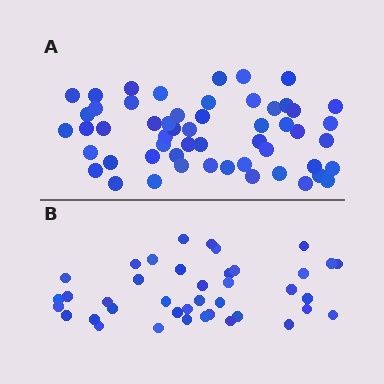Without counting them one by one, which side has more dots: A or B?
Region A (the top region) has more dots.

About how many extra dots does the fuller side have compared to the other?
Region A has approximately 15 more dots than region B.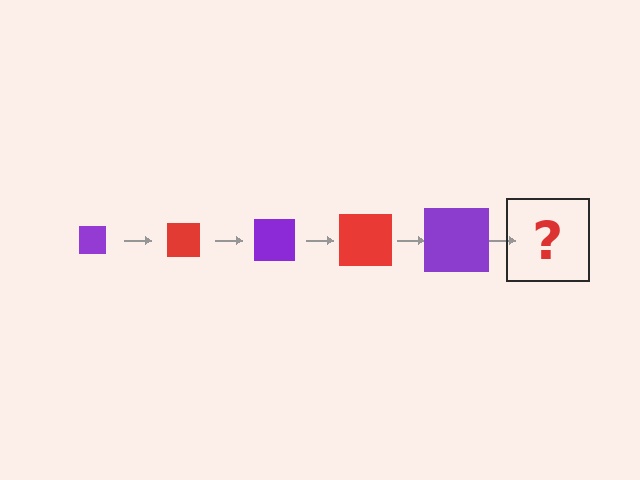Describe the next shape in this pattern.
It should be a red square, larger than the previous one.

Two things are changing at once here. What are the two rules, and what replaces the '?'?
The two rules are that the square grows larger each step and the color cycles through purple and red. The '?' should be a red square, larger than the previous one.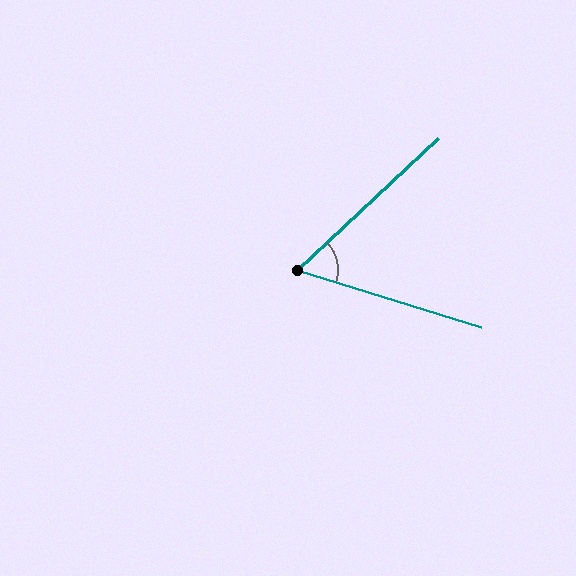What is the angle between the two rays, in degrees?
Approximately 60 degrees.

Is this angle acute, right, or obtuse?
It is acute.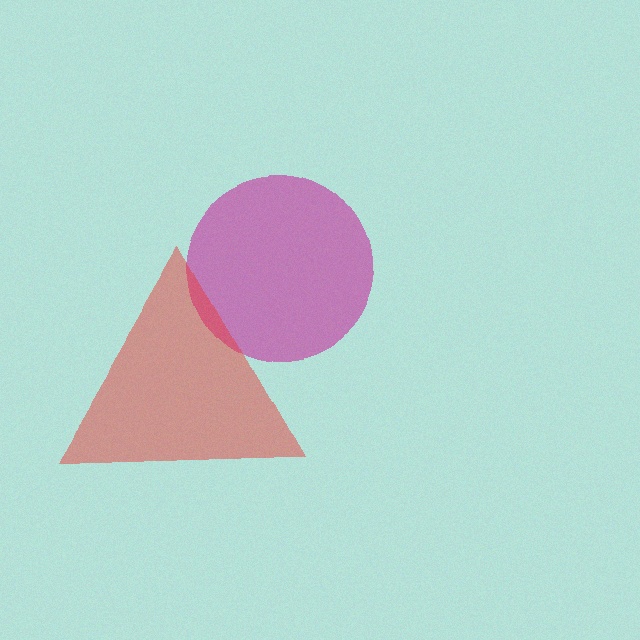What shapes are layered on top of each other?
The layered shapes are: a magenta circle, a red triangle.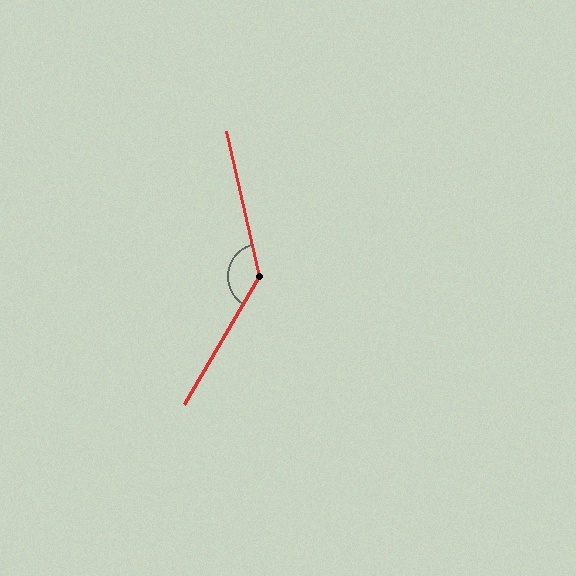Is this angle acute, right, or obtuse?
It is obtuse.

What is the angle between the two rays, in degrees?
Approximately 136 degrees.